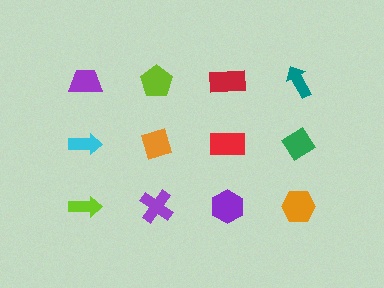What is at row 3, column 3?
A purple hexagon.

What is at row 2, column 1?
A cyan arrow.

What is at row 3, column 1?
A lime arrow.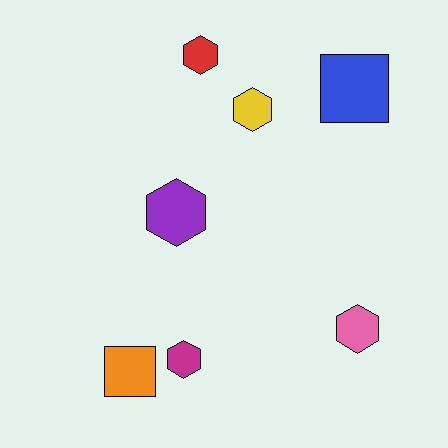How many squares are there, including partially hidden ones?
There are 2 squares.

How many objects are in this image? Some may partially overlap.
There are 7 objects.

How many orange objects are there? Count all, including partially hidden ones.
There is 1 orange object.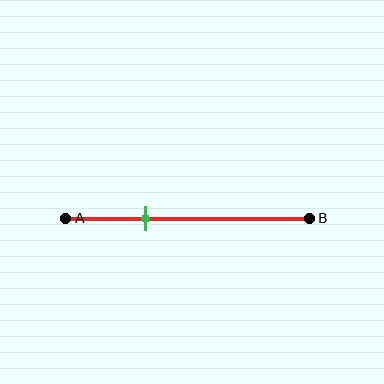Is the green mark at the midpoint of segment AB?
No, the mark is at about 35% from A, not at the 50% midpoint.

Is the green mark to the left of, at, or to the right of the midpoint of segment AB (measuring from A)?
The green mark is to the left of the midpoint of segment AB.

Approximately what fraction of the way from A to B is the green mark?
The green mark is approximately 35% of the way from A to B.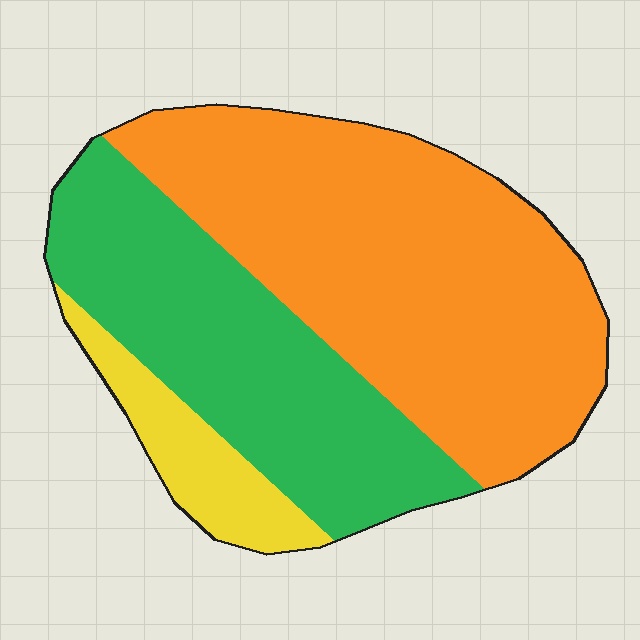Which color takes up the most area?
Orange, at roughly 55%.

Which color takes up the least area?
Yellow, at roughly 10%.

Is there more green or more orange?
Orange.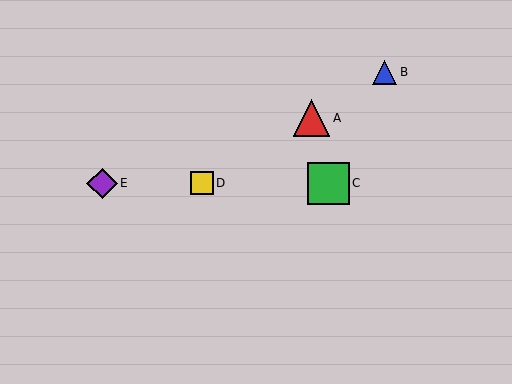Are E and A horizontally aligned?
No, E is at y≈183 and A is at y≈118.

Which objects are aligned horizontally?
Objects C, D, E are aligned horizontally.